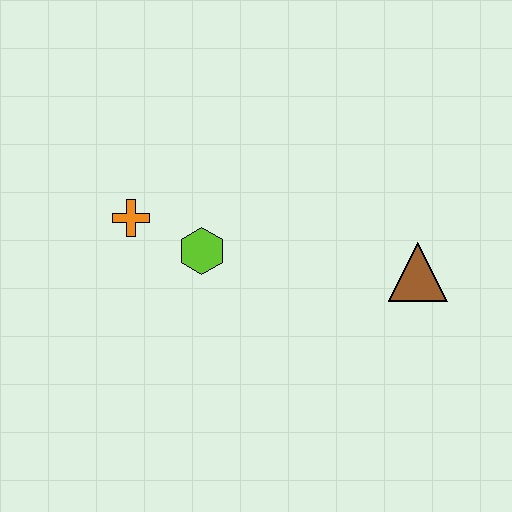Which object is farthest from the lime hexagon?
The brown triangle is farthest from the lime hexagon.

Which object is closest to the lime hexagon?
The orange cross is closest to the lime hexagon.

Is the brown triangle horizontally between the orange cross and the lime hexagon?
No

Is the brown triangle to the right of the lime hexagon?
Yes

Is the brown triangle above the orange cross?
No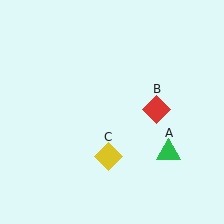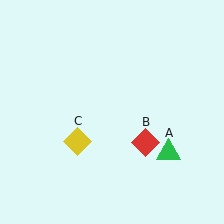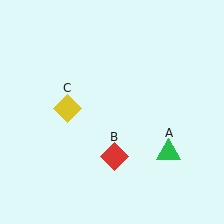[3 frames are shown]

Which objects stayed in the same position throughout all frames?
Green triangle (object A) remained stationary.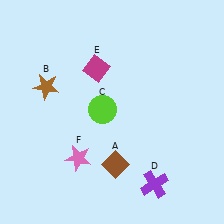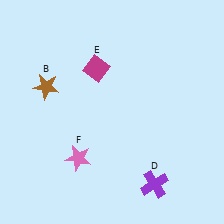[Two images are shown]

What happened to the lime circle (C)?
The lime circle (C) was removed in Image 2. It was in the top-left area of Image 1.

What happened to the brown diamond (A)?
The brown diamond (A) was removed in Image 2. It was in the bottom-right area of Image 1.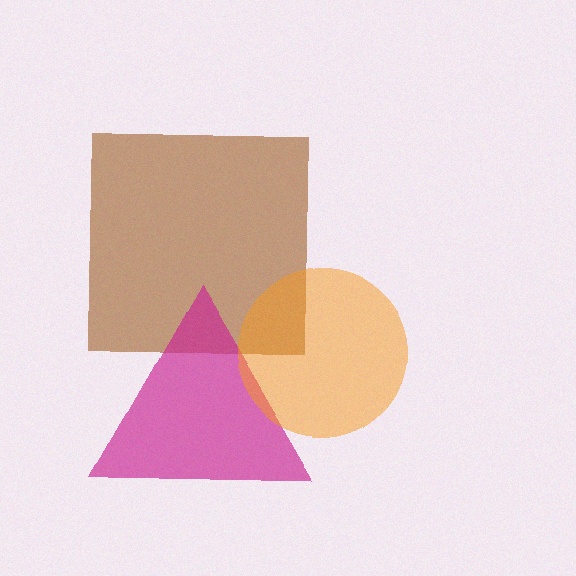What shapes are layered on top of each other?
The layered shapes are: a brown square, a magenta triangle, an orange circle.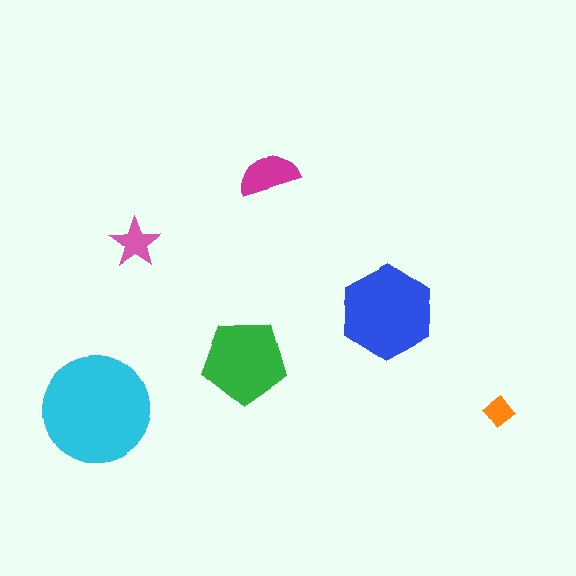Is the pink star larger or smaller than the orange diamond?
Larger.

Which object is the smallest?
The orange diamond.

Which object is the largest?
The cyan circle.